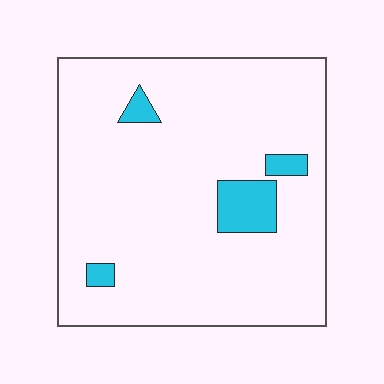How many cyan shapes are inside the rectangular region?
4.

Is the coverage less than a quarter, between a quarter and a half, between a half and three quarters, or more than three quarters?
Less than a quarter.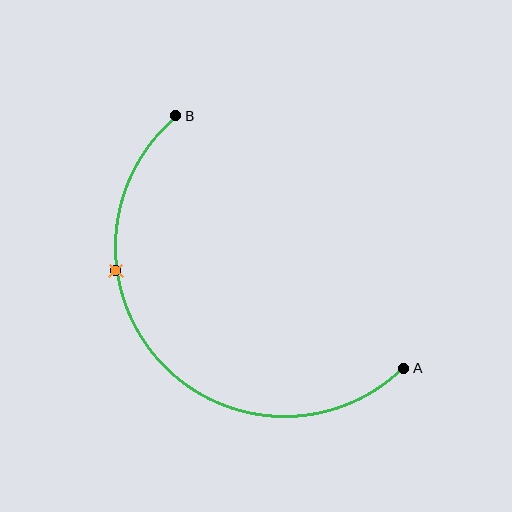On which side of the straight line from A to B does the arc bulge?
The arc bulges below and to the left of the straight line connecting A and B.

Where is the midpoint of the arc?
The arc midpoint is the point on the curve farthest from the straight line joining A and B. It sits below and to the left of that line.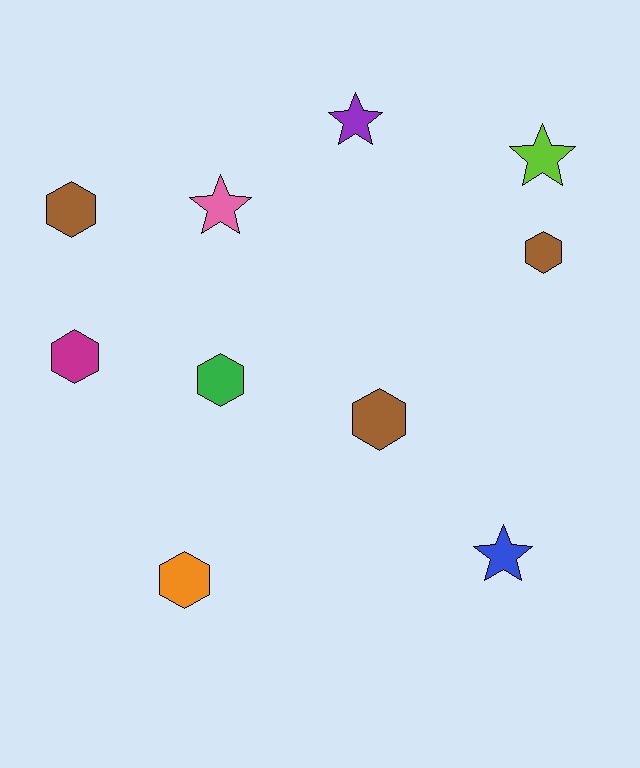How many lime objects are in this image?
There is 1 lime object.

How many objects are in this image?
There are 10 objects.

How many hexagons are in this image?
There are 6 hexagons.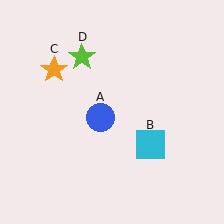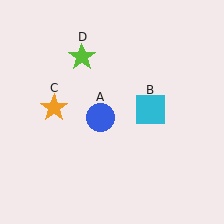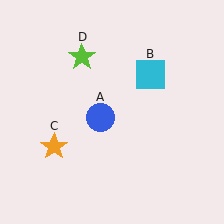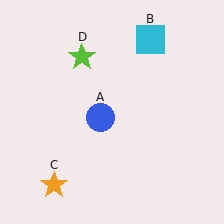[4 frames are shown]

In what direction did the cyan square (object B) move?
The cyan square (object B) moved up.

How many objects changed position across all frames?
2 objects changed position: cyan square (object B), orange star (object C).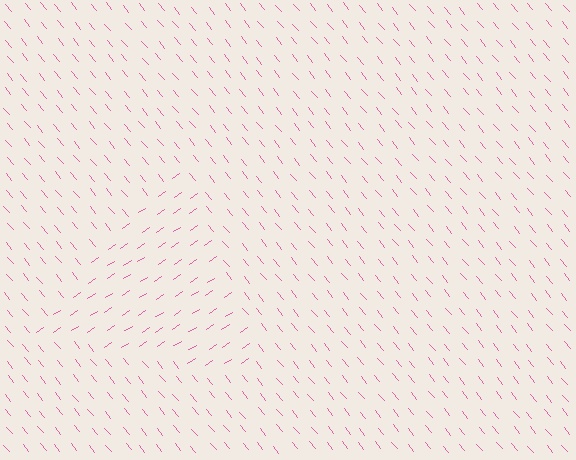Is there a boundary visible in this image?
Yes, there is a texture boundary formed by a change in line orientation.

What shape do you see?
I see a triangle.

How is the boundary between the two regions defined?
The boundary is defined purely by a change in line orientation (approximately 84 degrees difference). All lines are the same color and thickness.